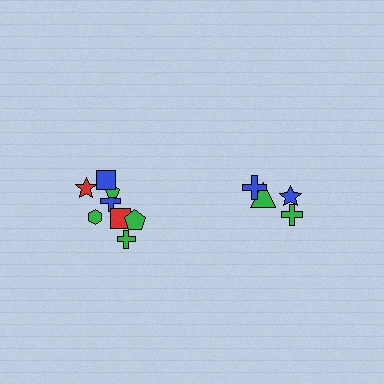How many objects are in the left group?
There are 8 objects.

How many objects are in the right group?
There are 4 objects.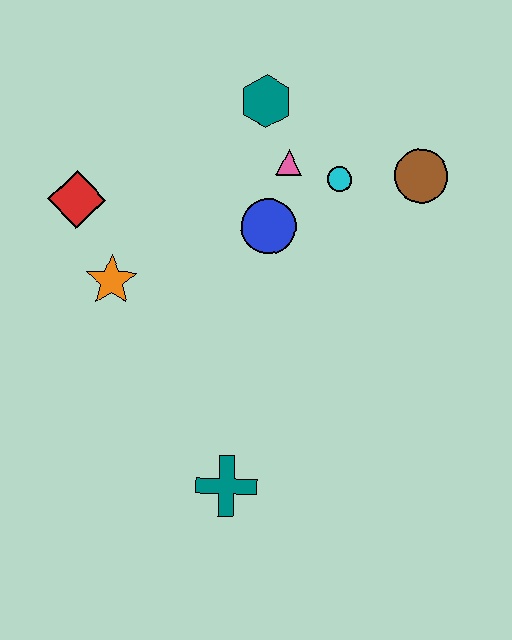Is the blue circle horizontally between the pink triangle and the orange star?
Yes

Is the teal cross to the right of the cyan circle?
No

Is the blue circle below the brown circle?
Yes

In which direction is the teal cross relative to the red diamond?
The teal cross is below the red diamond.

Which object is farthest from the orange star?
The brown circle is farthest from the orange star.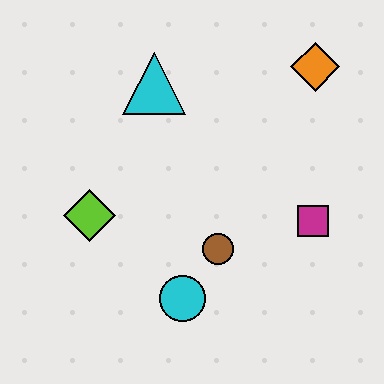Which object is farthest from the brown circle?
The orange diamond is farthest from the brown circle.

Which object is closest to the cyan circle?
The brown circle is closest to the cyan circle.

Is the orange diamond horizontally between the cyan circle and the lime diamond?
No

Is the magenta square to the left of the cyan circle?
No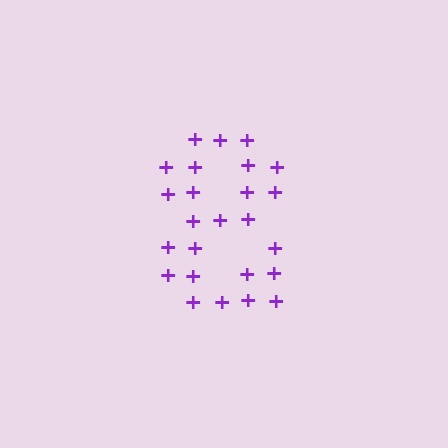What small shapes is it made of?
It is made of small plus signs.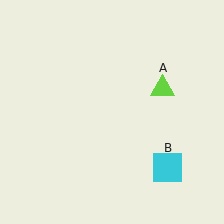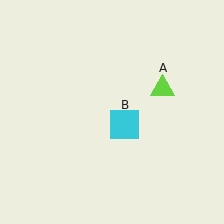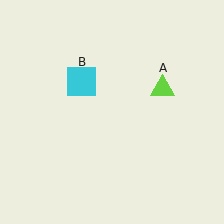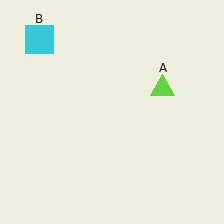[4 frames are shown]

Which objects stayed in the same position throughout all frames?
Lime triangle (object A) remained stationary.